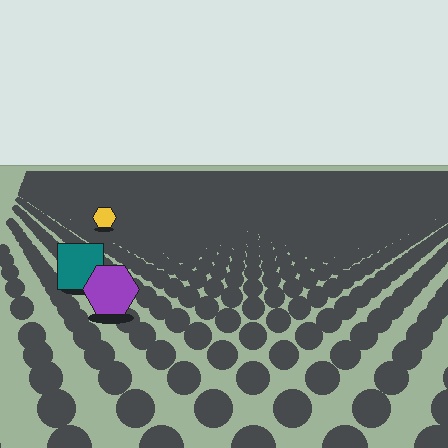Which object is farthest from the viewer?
The yellow hexagon is farthest from the viewer. It appears smaller and the ground texture around it is denser.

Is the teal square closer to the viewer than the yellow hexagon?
Yes. The teal square is closer — you can tell from the texture gradient: the ground texture is coarser near it.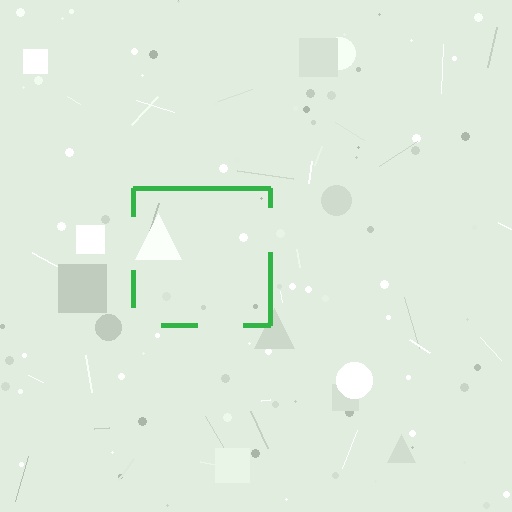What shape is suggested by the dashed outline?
The dashed outline suggests a square.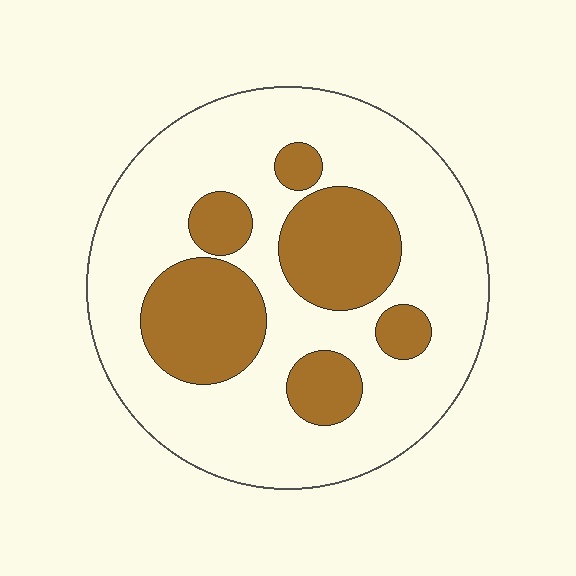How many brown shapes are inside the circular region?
6.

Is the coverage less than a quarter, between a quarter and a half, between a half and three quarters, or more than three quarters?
Between a quarter and a half.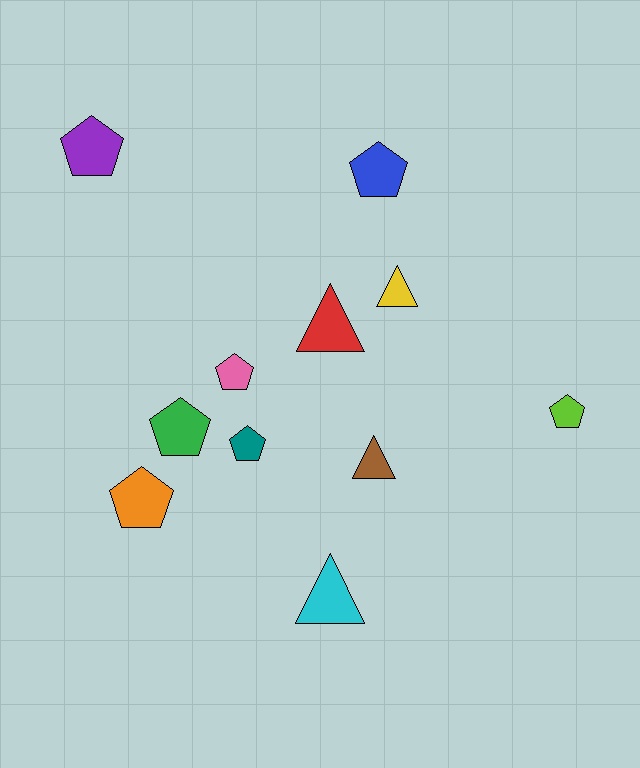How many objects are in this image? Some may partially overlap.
There are 11 objects.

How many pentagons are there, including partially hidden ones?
There are 7 pentagons.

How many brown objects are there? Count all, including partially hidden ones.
There is 1 brown object.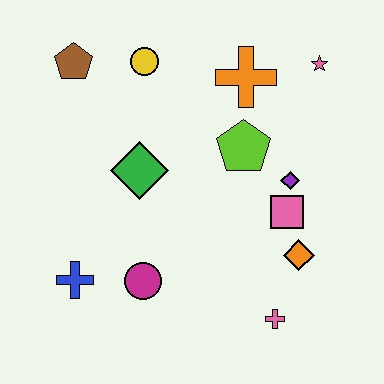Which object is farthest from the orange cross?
The blue cross is farthest from the orange cross.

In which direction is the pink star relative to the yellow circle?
The pink star is to the right of the yellow circle.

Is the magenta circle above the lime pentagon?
No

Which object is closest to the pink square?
The purple diamond is closest to the pink square.